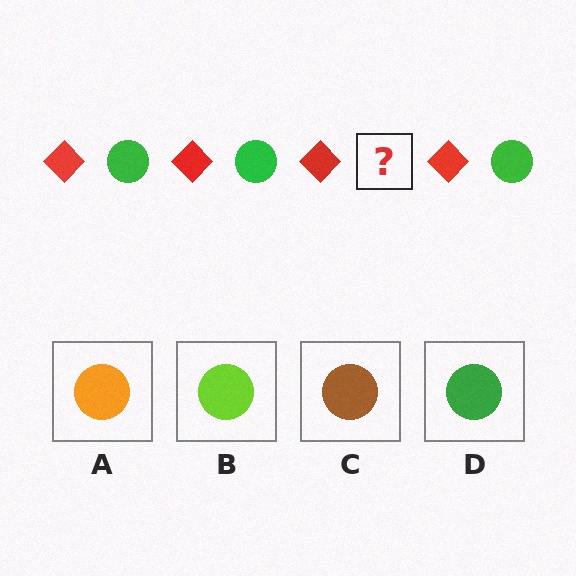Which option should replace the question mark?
Option D.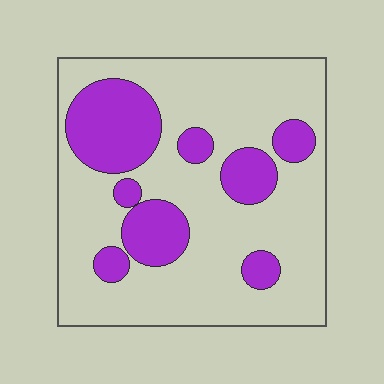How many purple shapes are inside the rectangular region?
8.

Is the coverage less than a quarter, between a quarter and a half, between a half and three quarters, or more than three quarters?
Between a quarter and a half.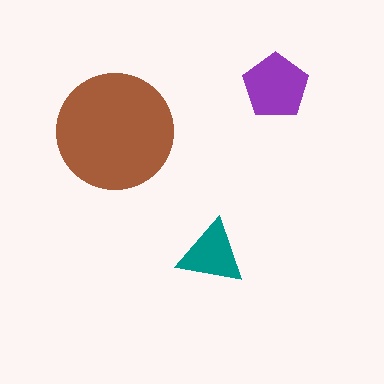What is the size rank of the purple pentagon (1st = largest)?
2nd.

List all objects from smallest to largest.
The teal triangle, the purple pentagon, the brown circle.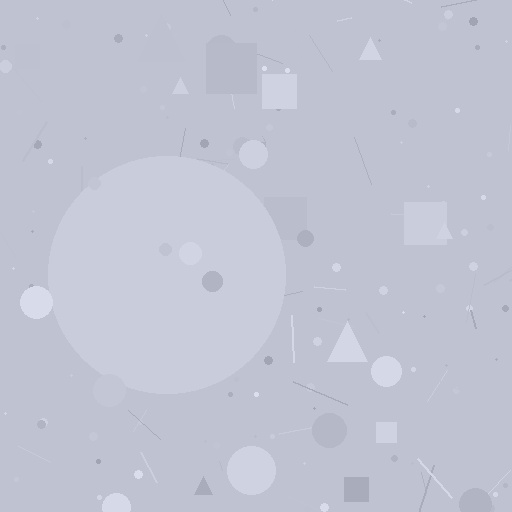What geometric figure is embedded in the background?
A circle is embedded in the background.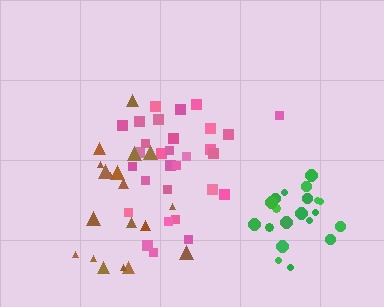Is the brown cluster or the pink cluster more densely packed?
Pink.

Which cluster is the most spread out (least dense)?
Brown.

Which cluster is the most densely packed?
Green.